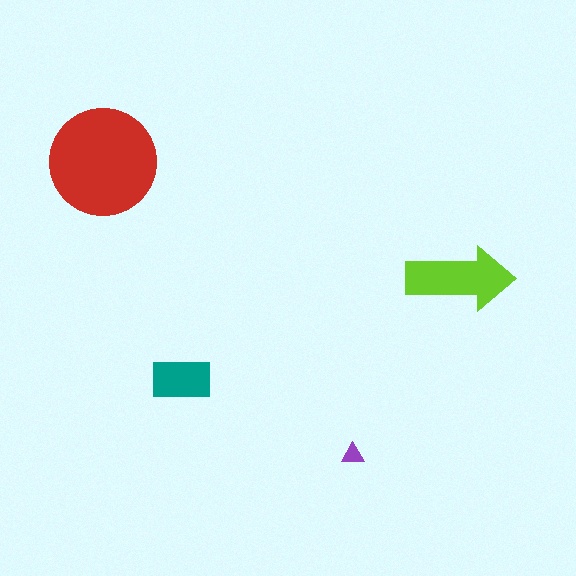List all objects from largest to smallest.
The red circle, the lime arrow, the teal rectangle, the purple triangle.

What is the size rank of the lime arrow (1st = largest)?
2nd.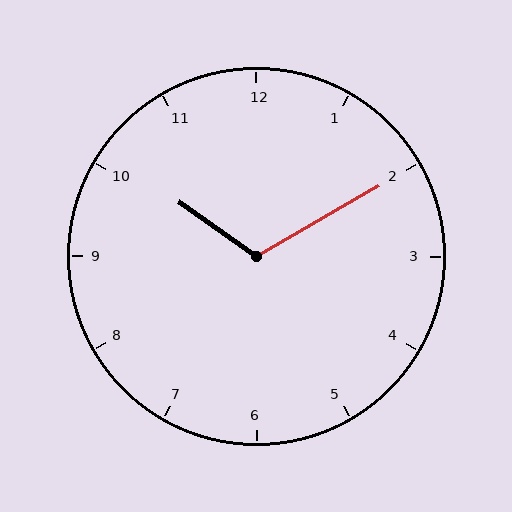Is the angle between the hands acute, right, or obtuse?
It is obtuse.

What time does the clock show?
10:10.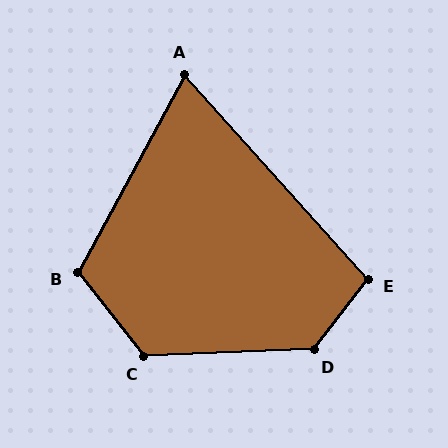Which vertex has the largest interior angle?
D, at approximately 130 degrees.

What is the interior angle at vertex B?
Approximately 113 degrees (obtuse).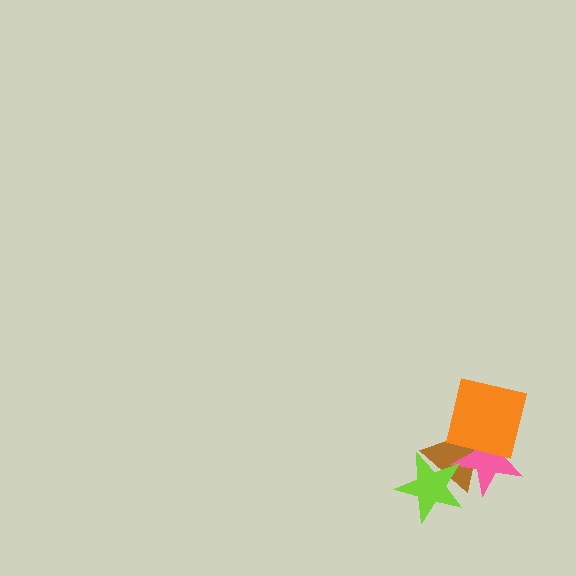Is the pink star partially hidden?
Yes, it is partially covered by another shape.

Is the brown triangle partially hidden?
Yes, it is partially covered by another shape.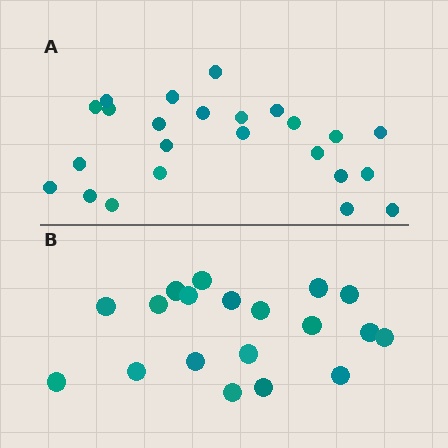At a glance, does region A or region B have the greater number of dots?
Region A (the top region) has more dots.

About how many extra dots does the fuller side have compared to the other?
Region A has about 5 more dots than region B.